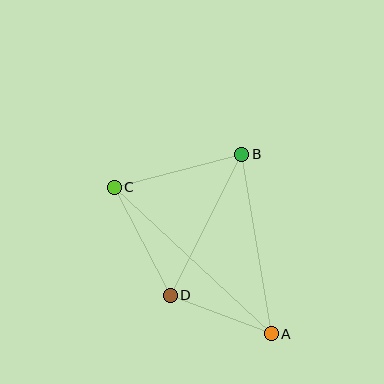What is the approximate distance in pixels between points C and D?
The distance between C and D is approximately 122 pixels.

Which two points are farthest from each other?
Points A and C are farthest from each other.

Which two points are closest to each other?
Points A and D are closest to each other.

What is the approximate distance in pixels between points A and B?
The distance between A and B is approximately 182 pixels.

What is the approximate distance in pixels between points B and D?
The distance between B and D is approximately 158 pixels.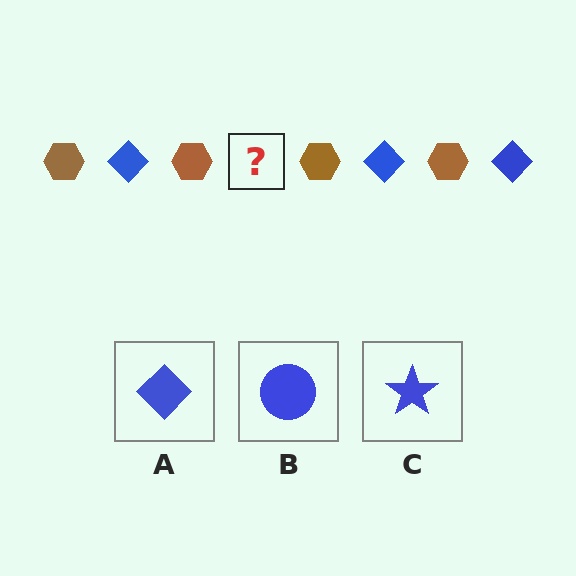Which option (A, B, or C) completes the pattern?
A.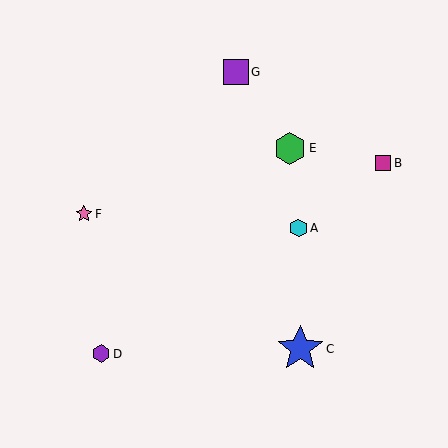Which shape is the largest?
The blue star (labeled C) is the largest.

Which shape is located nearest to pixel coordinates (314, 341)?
The blue star (labeled C) at (300, 349) is nearest to that location.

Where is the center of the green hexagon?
The center of the green hexagon is at (290, 148).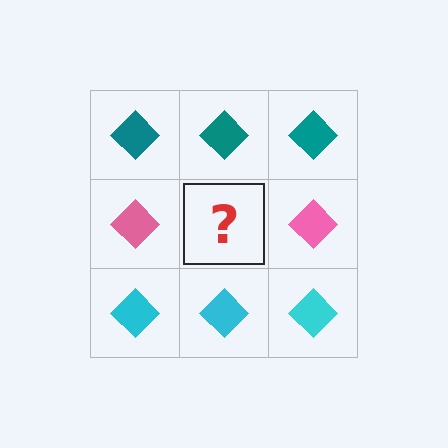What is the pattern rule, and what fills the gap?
The rule is that each row has a consistent color. The gap should be filled with a pink diamond.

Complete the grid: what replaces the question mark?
The question mark should be replaced with a pink diamond.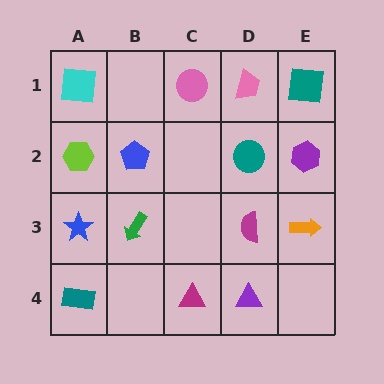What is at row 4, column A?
A teal rectangle.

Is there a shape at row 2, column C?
No, that cell is empty.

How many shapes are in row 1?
4 shapes.